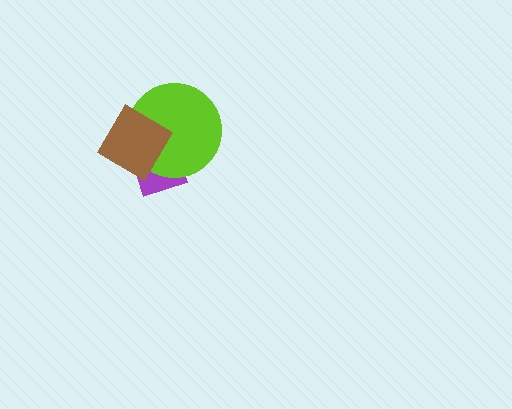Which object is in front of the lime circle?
The brown diamond is in front of the lime circle.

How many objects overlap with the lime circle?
2 objects overlap with the lime circle.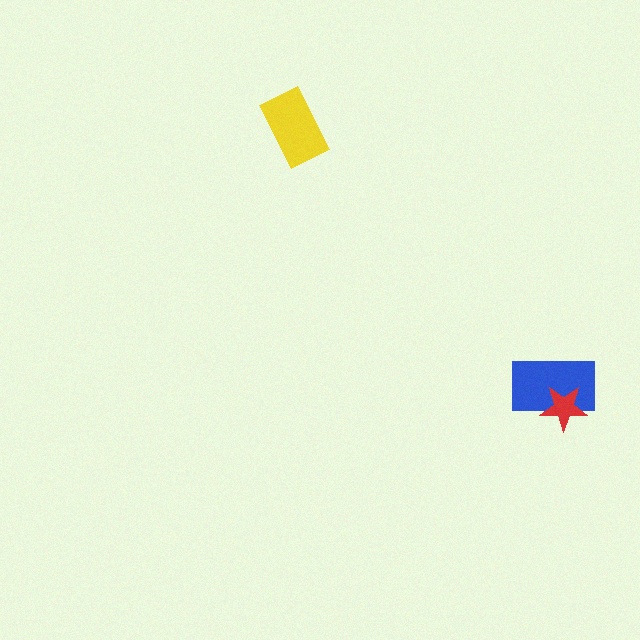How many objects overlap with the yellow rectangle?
0 objects overlap with the yellow rectangle.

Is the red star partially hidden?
No, no other shape covers it.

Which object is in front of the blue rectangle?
The red star is in front of the blue rectangle.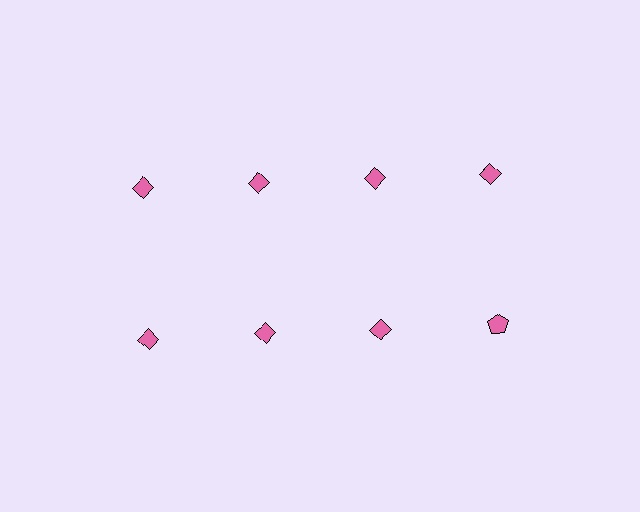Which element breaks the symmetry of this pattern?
The pink pentagon in the second row, second from right column breaks the symmetry. All other shapes are pink diamonds.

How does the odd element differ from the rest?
It has a different shape: pentagon instead of diamond.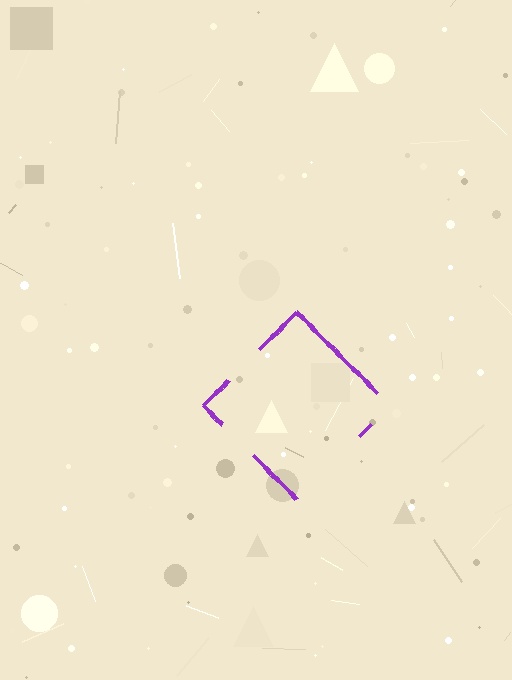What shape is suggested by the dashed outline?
The dashed outline suggests a diamond.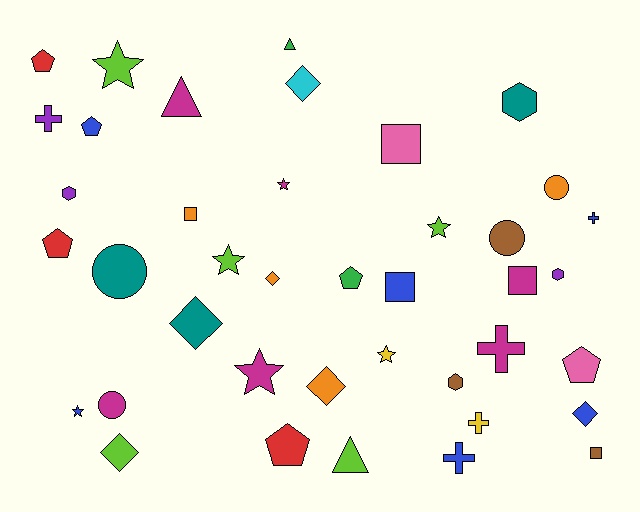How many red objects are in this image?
There are 3 red objects.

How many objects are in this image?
There are 40 objects.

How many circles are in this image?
There are 4 circles.